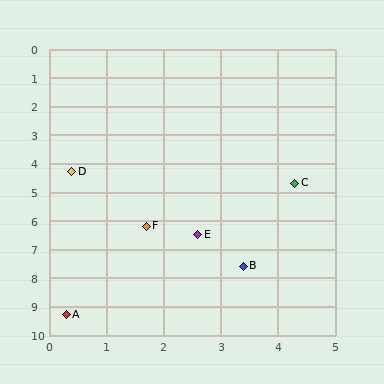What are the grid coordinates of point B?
Point B is at approximately (3.4, 7.6).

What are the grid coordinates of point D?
Point D is at approximately (0.4, 4.3).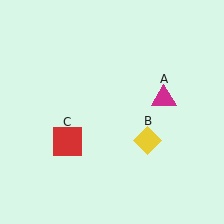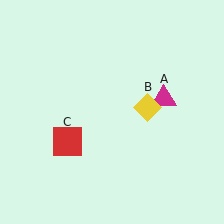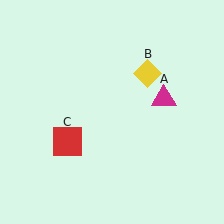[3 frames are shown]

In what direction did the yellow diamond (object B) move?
The yellow diamond (object B) moved up.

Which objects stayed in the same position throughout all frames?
Magenta triangle (object A) and red square (object C) remained stationary.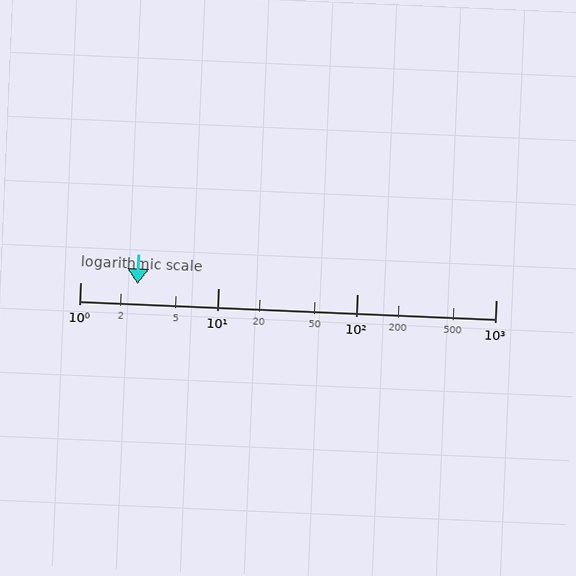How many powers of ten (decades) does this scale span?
The scale spans 3 decades, from 1 to 1000.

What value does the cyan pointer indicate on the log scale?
The pointer indicates approximately 2.6.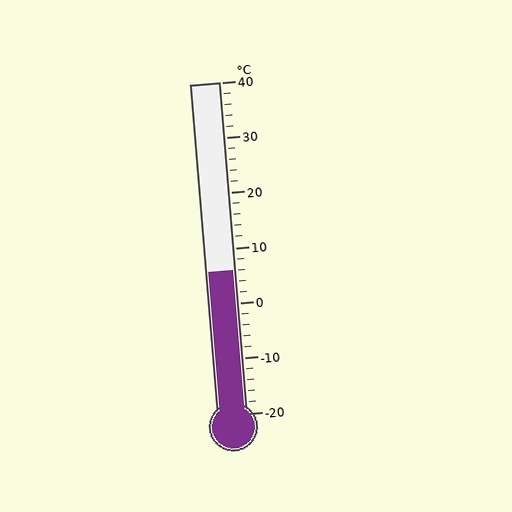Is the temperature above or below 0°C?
The temperature is above 0°C.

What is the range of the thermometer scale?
The thermometer scale ranges from -20°C to 40°C.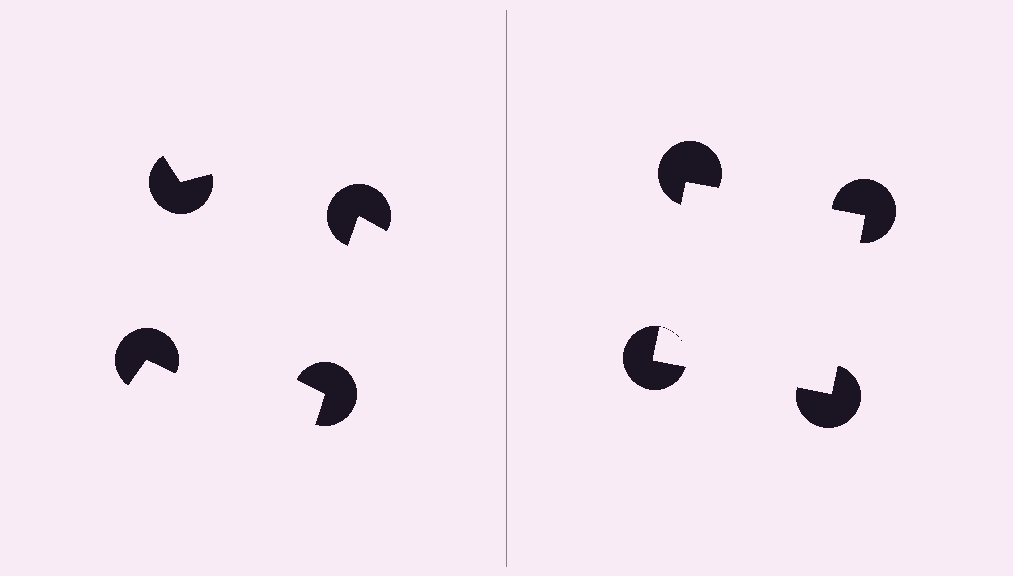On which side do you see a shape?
An illusory square appears on the right side. On the left side the wedge cuts are rotated, so no coherent shape forms.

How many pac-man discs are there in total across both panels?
8 — 4 on each side.